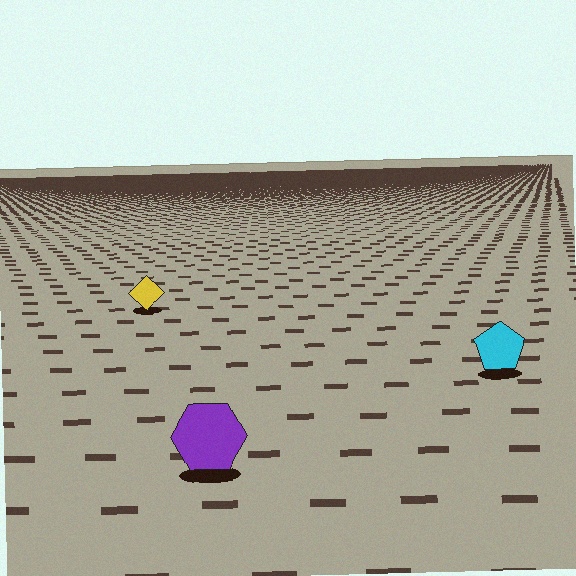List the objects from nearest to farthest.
From nearest to farthest: the purple hexagon, the cyan pentagon, the yellow diamond.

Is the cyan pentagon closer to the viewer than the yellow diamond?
Yes. The cyan pentagon is closer — you can tell from the texture gradient: the ground texture is coarser near it.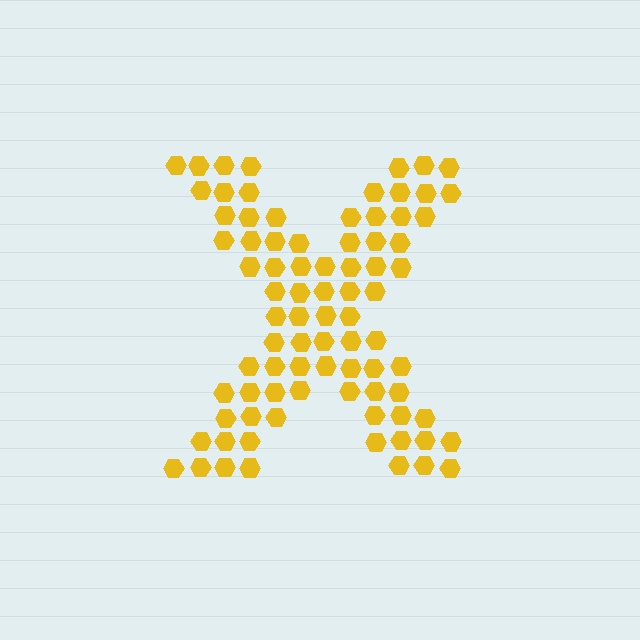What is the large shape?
The large shape is the letter X.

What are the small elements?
The small elements are hexagons.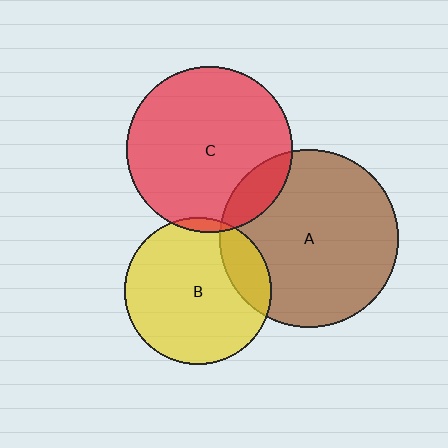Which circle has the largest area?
Circle A (brown).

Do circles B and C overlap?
Yes.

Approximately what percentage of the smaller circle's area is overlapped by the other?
Approximately 5%.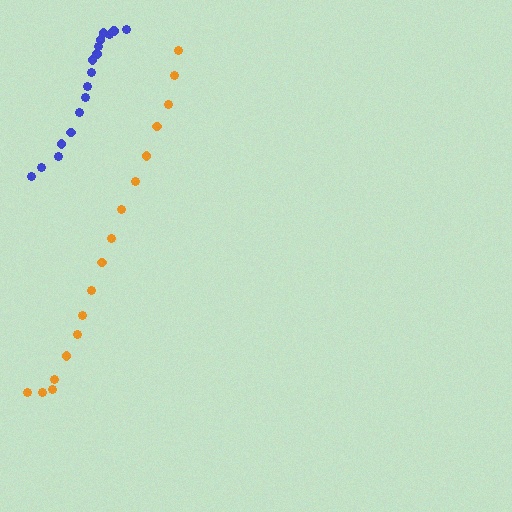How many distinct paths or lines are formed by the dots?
There are 2 distinct paths.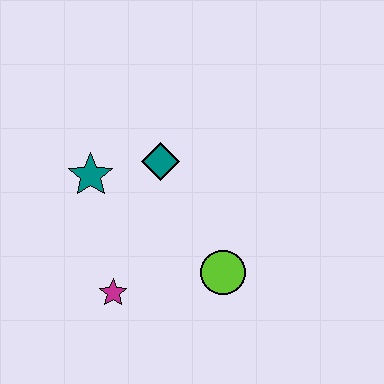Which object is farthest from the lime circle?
The teal star is farthest from the lime circle.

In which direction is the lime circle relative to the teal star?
The lime circle is to the right of the teal star.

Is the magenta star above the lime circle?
No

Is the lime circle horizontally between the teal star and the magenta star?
No